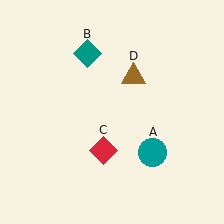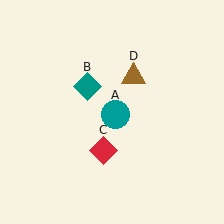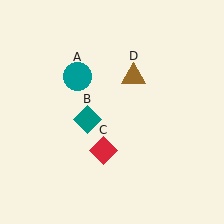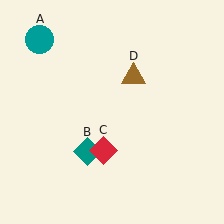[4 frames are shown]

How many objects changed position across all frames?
2 objects changed position: teal circle (object A), teal diamond (object B).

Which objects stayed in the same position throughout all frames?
Red diamond (object C) and brown triangle (object D) remained stationary.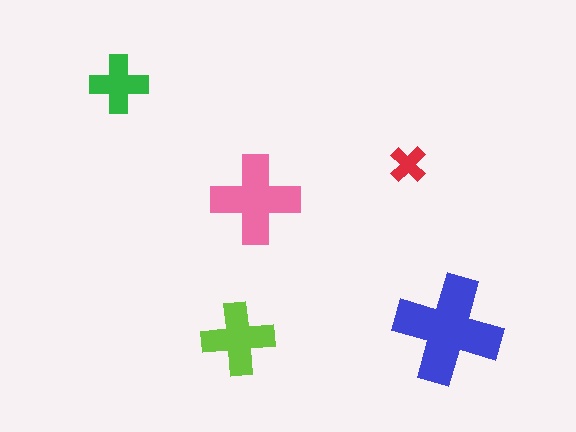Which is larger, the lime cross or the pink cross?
The pink one.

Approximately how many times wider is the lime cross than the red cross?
About 2 times wider.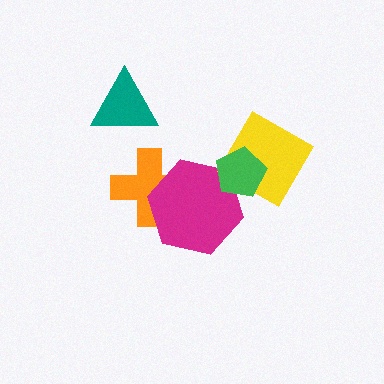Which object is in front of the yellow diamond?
The green pentagon is in front of the yellow diamond.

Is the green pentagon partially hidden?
No, no other shape covers it.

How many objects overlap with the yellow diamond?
1 object overlaps with the yellow diamond.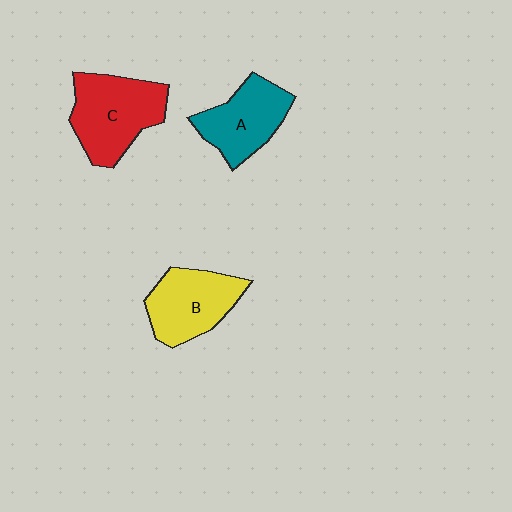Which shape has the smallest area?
Shape A (teal).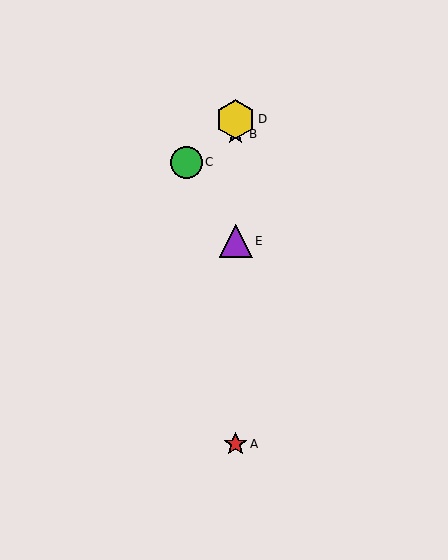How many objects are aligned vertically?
4 objects (A, B, D, E) are aligned vertically.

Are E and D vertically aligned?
Yes, both are at x≈236.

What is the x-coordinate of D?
Object D is at x≈236.